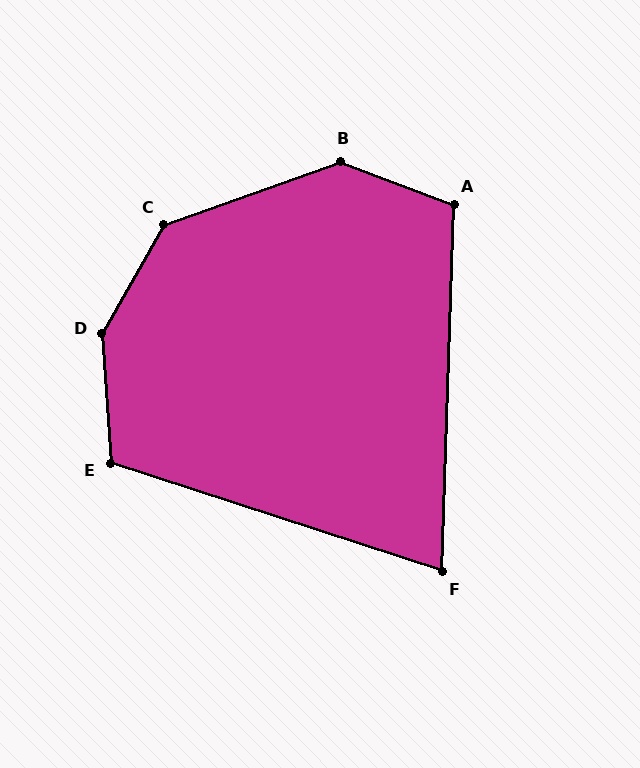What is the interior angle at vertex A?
Approximately 109 degrees (obtuse).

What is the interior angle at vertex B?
Approximately 139 degrees (obtuse).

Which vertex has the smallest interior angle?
F, at approximately 74 degrees.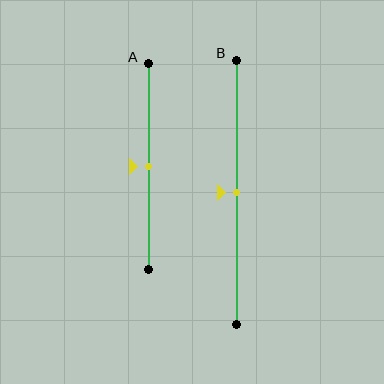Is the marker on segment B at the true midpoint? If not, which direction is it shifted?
Yes, the marker on segment B is at the true midpoint.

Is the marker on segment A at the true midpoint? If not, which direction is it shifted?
Yes, the marker on segment A is at the true midpoint.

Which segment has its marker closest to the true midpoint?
Segment A has its marker closest to the true midpoint.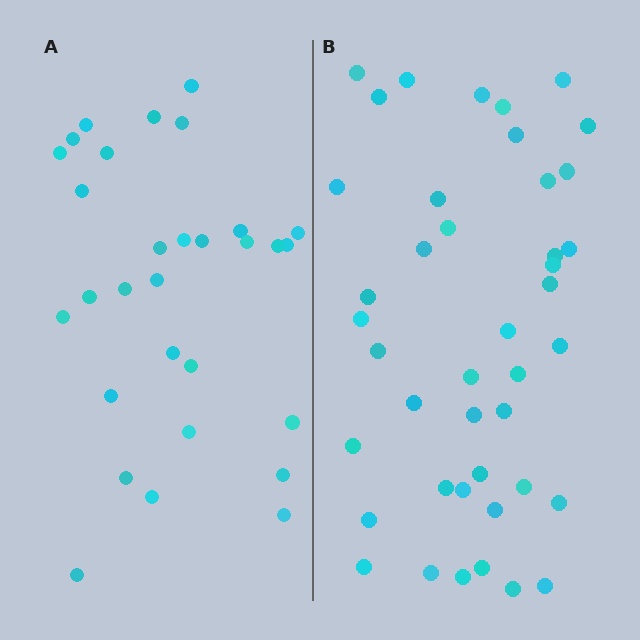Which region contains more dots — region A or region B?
Region B (the right region) has more dots.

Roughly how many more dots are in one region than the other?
Region B has roughly 12 or so more dots than region A.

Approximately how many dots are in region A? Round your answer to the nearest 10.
About 30 dots.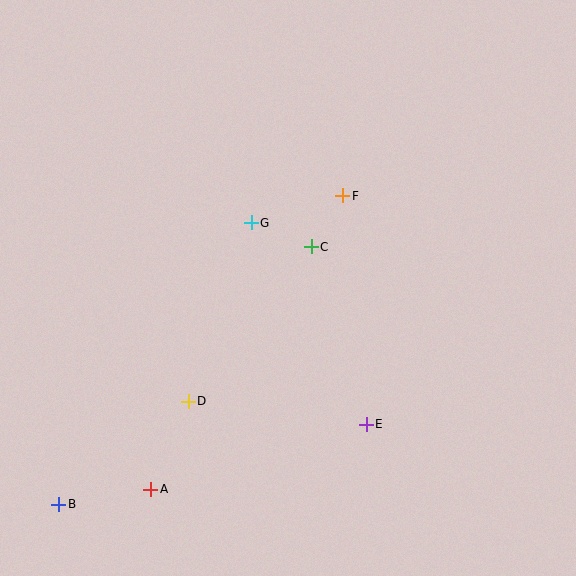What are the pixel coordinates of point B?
Point B is at (59, 504).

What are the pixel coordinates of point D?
Point D is at (188, 401).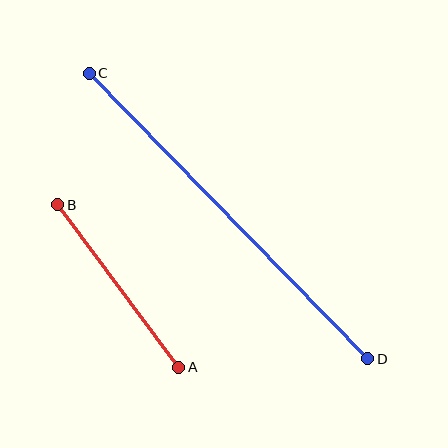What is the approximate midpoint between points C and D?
The midpoint is at approximately (228, 216) pixels.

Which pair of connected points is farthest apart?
Points C and D are farthest apart.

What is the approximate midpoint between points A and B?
The midpoint is at approximately (118, 286) pixels.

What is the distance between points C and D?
The distance is approximately 399 pixels.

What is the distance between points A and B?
The distance is approximately 203 pixels.